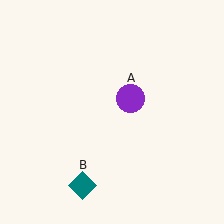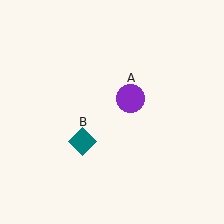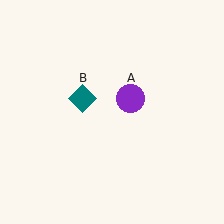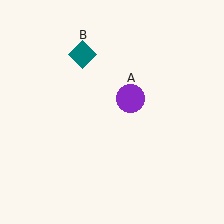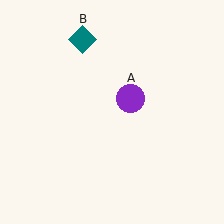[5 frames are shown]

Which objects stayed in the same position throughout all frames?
Purple circle (object A) remained stationary.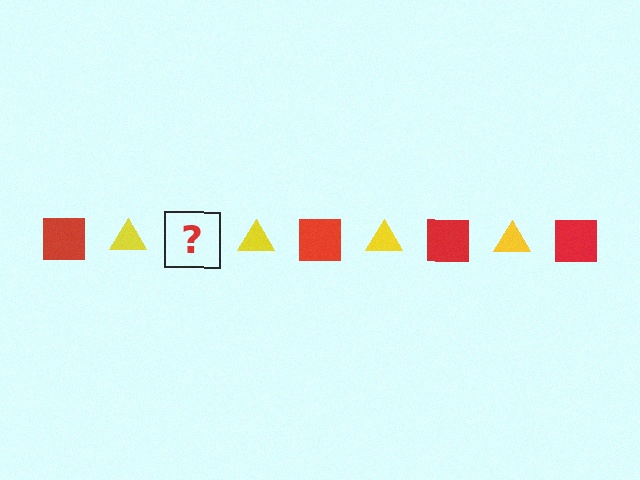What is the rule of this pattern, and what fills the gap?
The rule is that the pattern alternates between red square and yellow triangle. The gap should be filled with a red square.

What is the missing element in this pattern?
The missing element is a red square.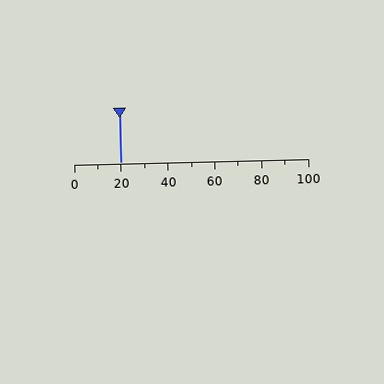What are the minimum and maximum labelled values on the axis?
The axis runs from 0 to 100.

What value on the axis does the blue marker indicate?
The marker indicates approximately 20.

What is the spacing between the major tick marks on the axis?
The major ticks are spaced 20 apart.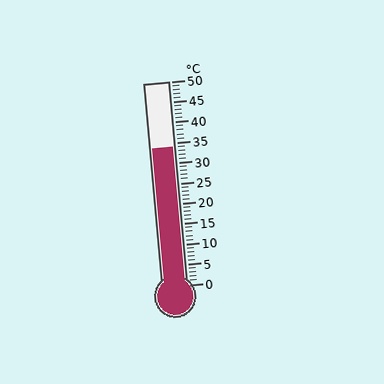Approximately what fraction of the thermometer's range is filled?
The thermometer is filled to approximately 70% of its range.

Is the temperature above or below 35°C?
The temperature is below 35°C.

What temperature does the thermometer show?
The thermometer shows approximately 34°C.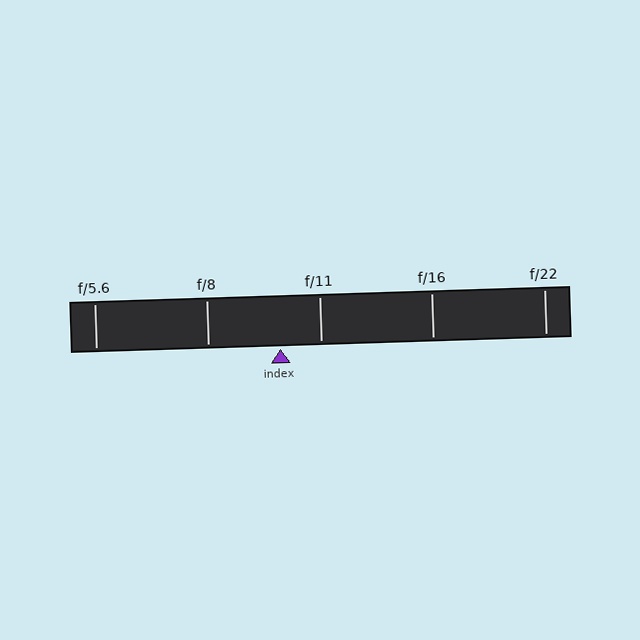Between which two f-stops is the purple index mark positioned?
The index mark is between f/8 and f/11.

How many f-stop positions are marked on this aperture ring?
There are 5 f-stop positions marked.